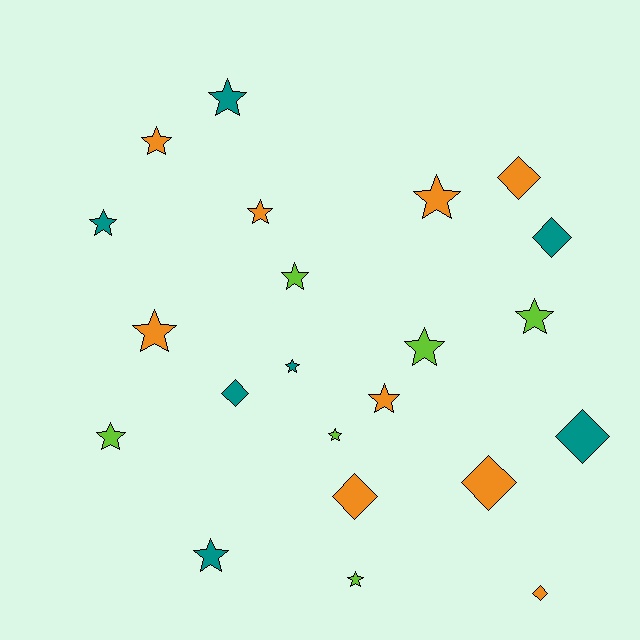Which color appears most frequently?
Orange, with 9 objects.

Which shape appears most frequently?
Star, with 15 objects.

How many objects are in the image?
There are 22 objects.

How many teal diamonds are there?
There are 3 teal diamonds.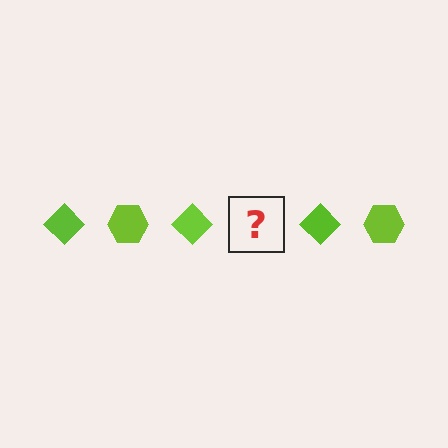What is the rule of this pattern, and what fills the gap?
The rule is that the pattern cycles through diamond, hexagon shapes in lime. The gap should be filled with a lime hexagon.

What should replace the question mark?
The question mark should be replaced with a lime hexagon.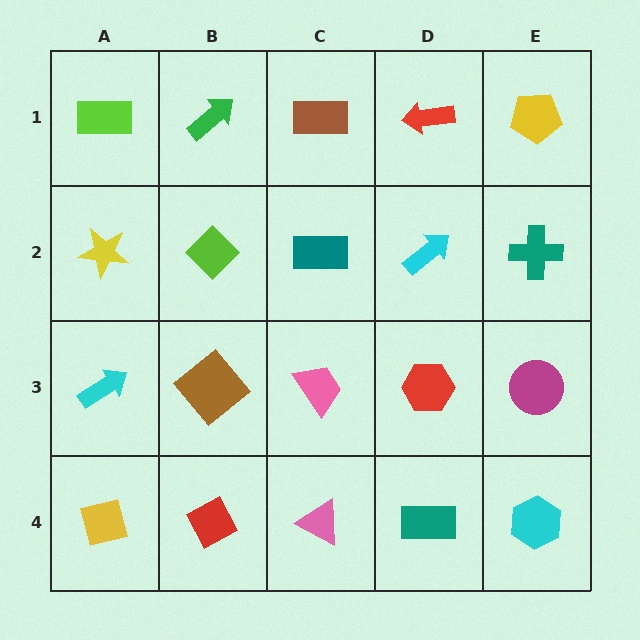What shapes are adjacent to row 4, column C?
A pink trapezoid (row 3, column C), a red diamond (row 4, column B), a teal rectangle (row 4, column D).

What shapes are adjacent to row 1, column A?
A yellow star (row 2, column A), a green arrow (row 1, column B).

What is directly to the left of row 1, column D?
A brown rectangle.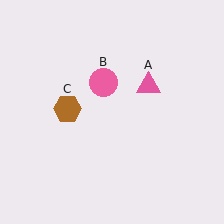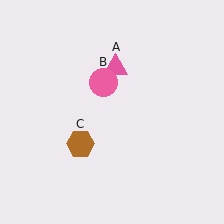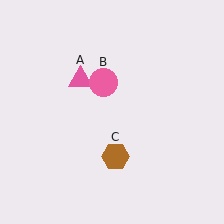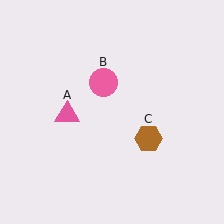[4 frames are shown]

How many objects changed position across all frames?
2 objects changed position: pink triangle (object A), brown hexagon (object C).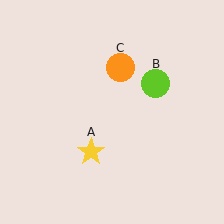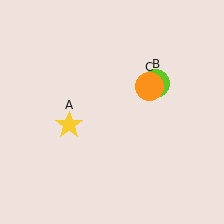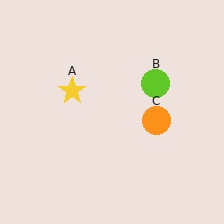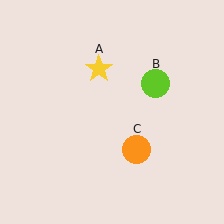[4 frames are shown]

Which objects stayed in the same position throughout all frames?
Lime circle (object B) remained stationary.